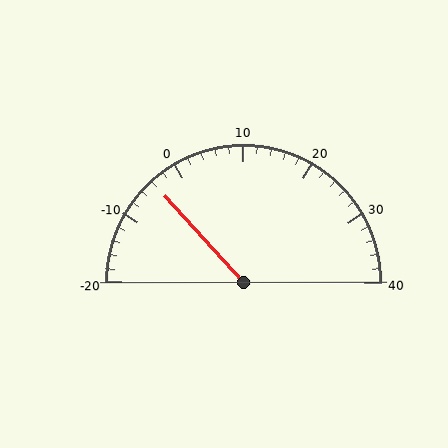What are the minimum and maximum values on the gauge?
The gauge ranges from -20 to 40.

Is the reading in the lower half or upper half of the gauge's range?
The reading is in the lower half of the range (-20 to 40).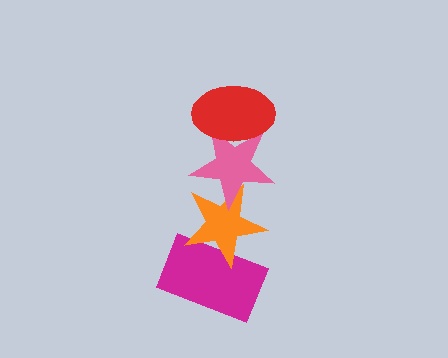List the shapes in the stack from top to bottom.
From top to bottom: the red ellipse, the pink star, the orange star, the magenta rectangle.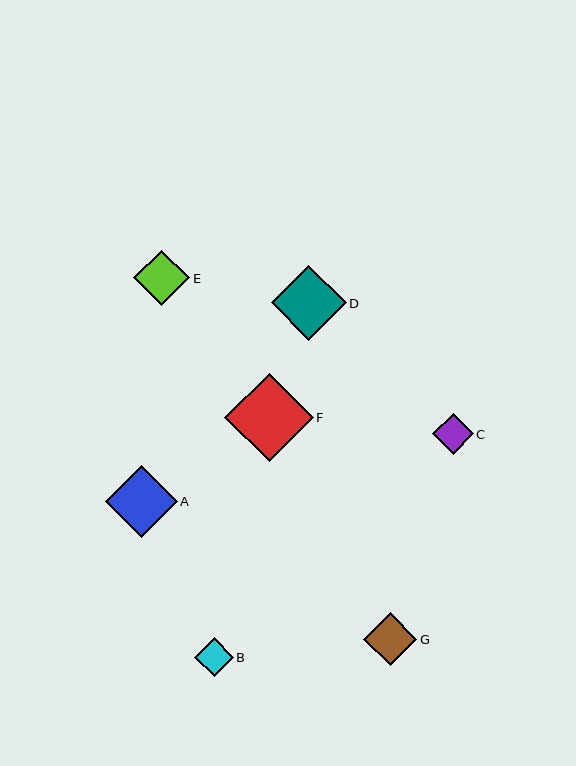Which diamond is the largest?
Diamond F is the largest with a size of approximately 89 pixels.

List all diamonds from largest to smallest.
From largest to smallest: F, D, A, E, G, C, B.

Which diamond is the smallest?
Diamond B is the smallest with a size of approximately 38 pixels.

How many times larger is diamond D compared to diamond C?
Diamond D is approximately 1.9 times the size of diamond C.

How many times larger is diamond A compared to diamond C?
Diamond A is approximately 1.8 times the size of diamond C.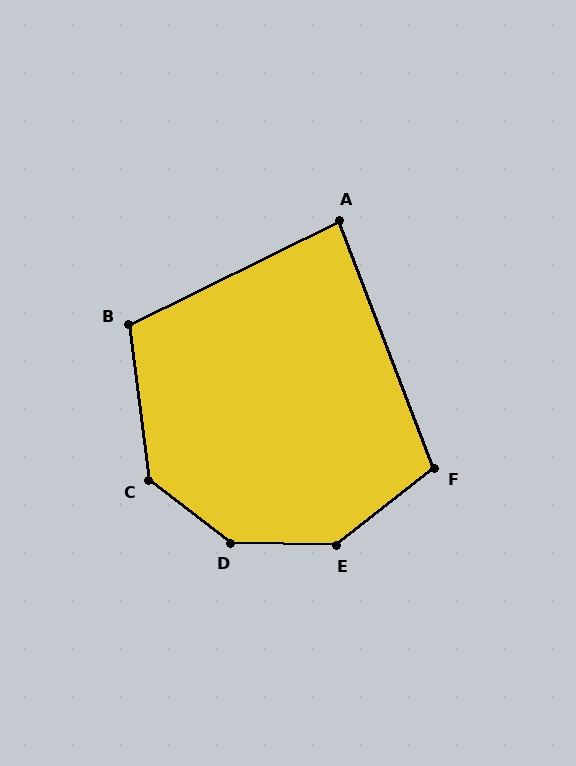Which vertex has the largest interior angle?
D, at approximately 144 degrees.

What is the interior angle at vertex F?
Approximately 107 degrees (obtuse).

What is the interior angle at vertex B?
Approximately 109 degrees (obtuse).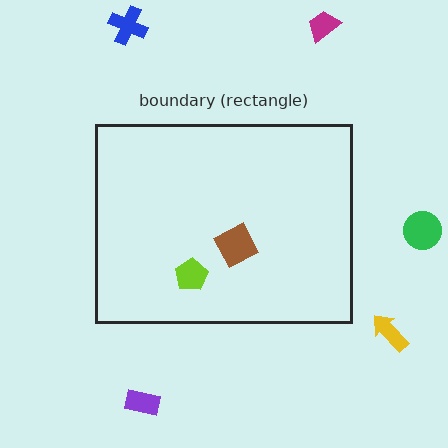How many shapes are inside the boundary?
2 inside, 5 outside.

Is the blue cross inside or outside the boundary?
Outside.